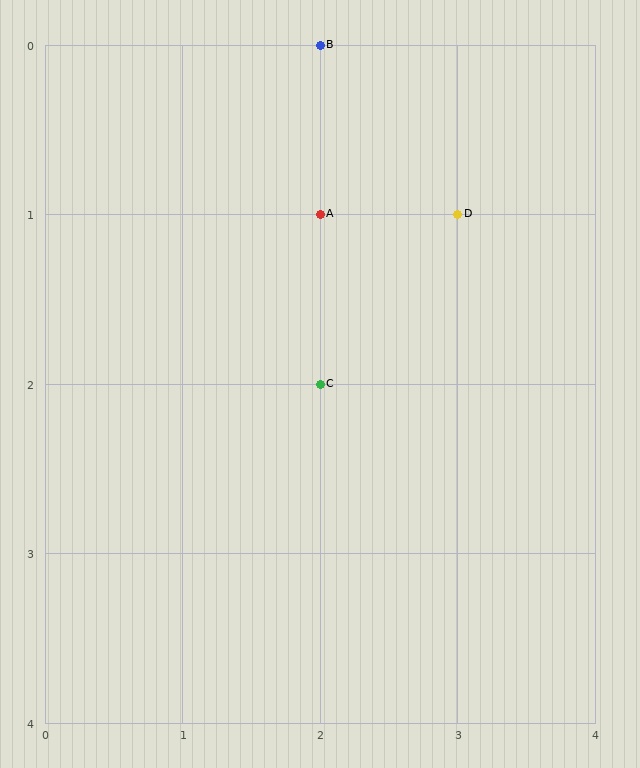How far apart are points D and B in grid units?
Points D and B are 1 column and 1 row apart (about 1.4 grid units diagonally).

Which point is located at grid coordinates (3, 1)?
Point D is at (3, 1).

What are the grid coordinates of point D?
Point D is at grid coordinates (3, 1).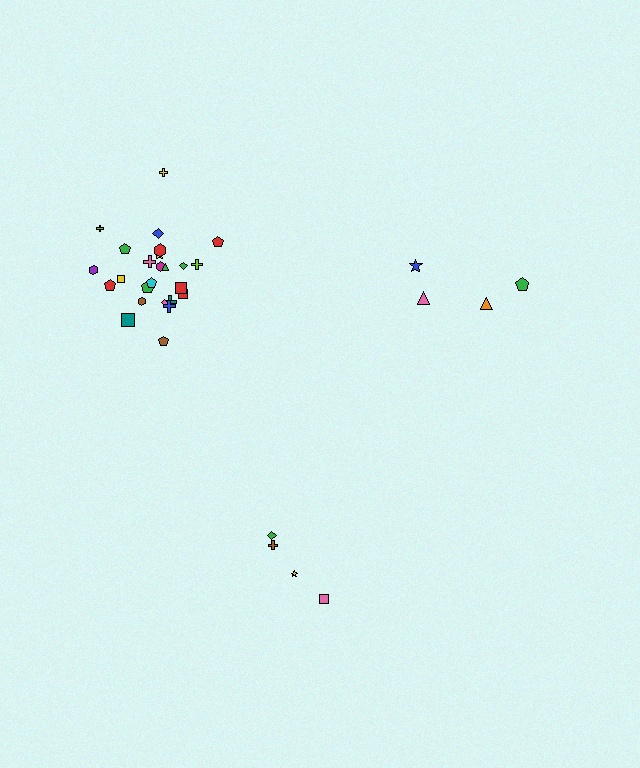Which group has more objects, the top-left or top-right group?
The top-left group.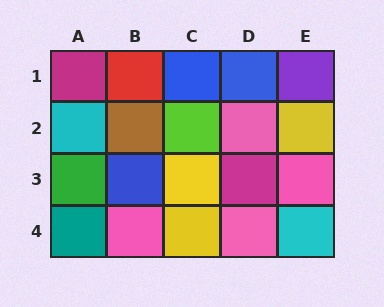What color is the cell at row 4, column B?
Pink.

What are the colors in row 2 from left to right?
Cyan, brown, lime, pink, yellow.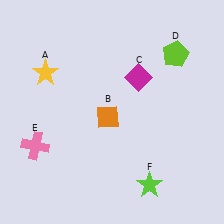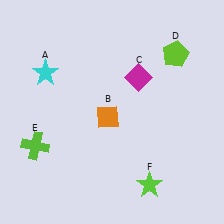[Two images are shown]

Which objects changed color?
A changed from yellow to cyan. E changed from pink to lime.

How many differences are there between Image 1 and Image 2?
There are 2 differences between the two images.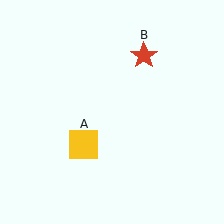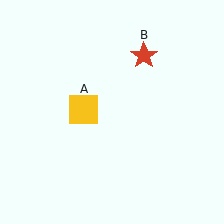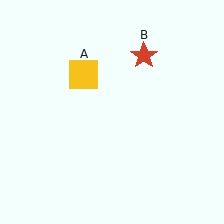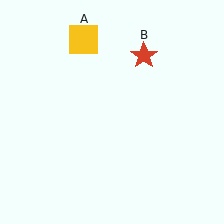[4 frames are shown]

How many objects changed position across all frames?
1 object changed position: yellow square (object A).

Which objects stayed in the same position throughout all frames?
Red star (object B) remained stationary.